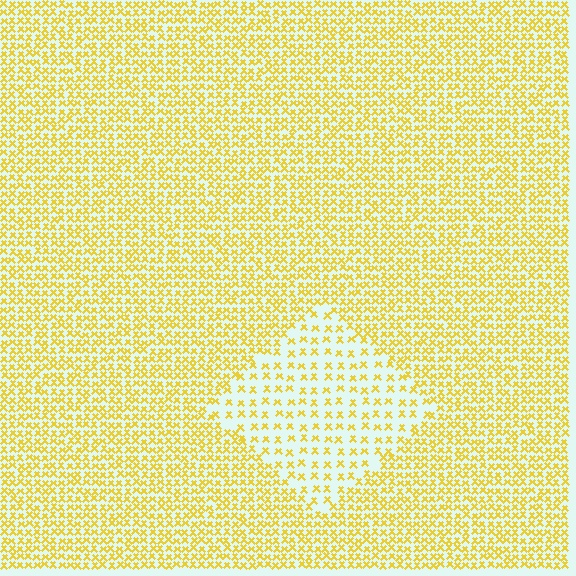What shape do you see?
I see a diamond.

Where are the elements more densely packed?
The elements are more densely packed outside the diamond boundary.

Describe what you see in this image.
The image contains small yellow elements arranged at two different densities. A diamond-shaped region is visible where the elements are less densely packed than the surrounding area.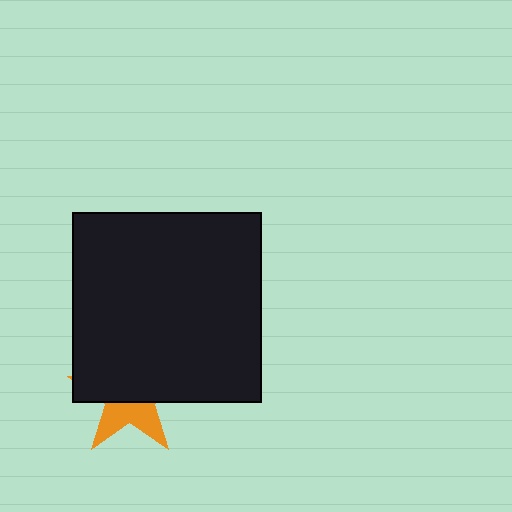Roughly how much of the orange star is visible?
A small part of it is visible (roughly 37%).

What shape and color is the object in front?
The object in front is a black square.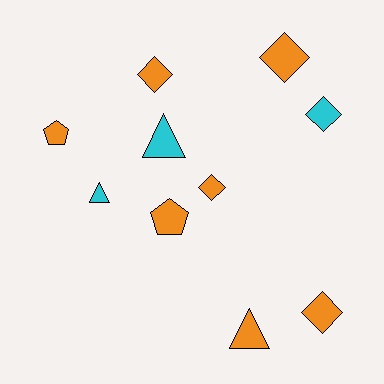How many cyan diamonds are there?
There is 1 cyan diamond.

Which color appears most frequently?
Orange, with 7 objects.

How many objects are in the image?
There are 10 objects.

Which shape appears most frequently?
Diamond, with 5 objects.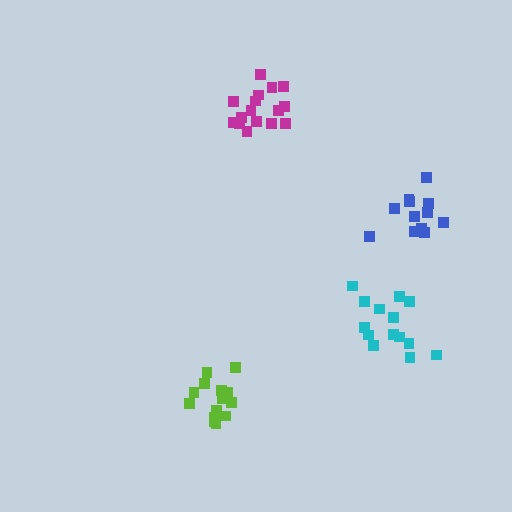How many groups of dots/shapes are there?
There are 4 groups.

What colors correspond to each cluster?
The clusters are colored: magenta, blue, lime, cyan.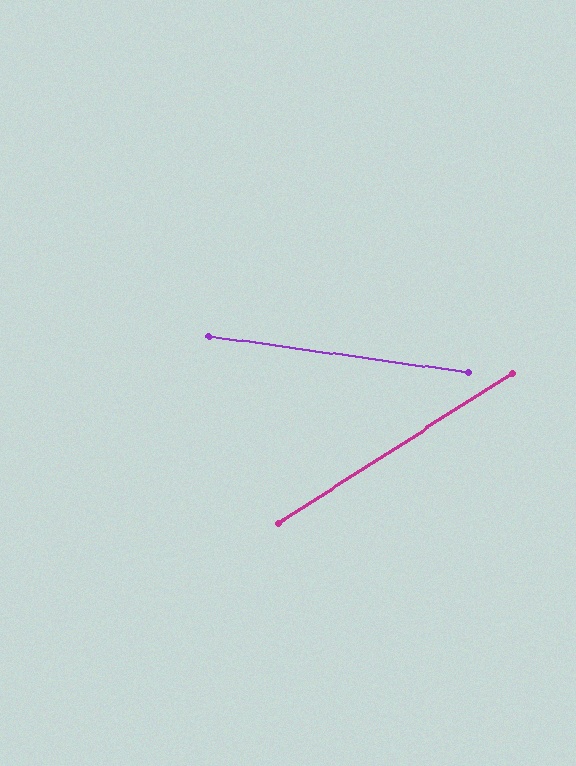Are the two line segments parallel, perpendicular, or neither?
Neither parallel nor perpendicular — they differ by about 41°.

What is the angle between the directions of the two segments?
Approximately 41 degrees.